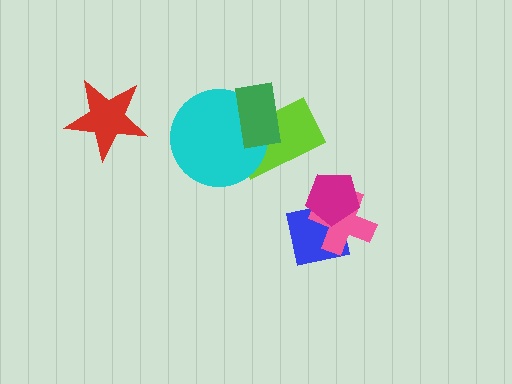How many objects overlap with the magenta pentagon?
2 objects overlap with the magenta pentagon.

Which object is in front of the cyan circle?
The green rectangle is in front of the cyan circle.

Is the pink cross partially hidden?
Yes, it is partially covered by another shape.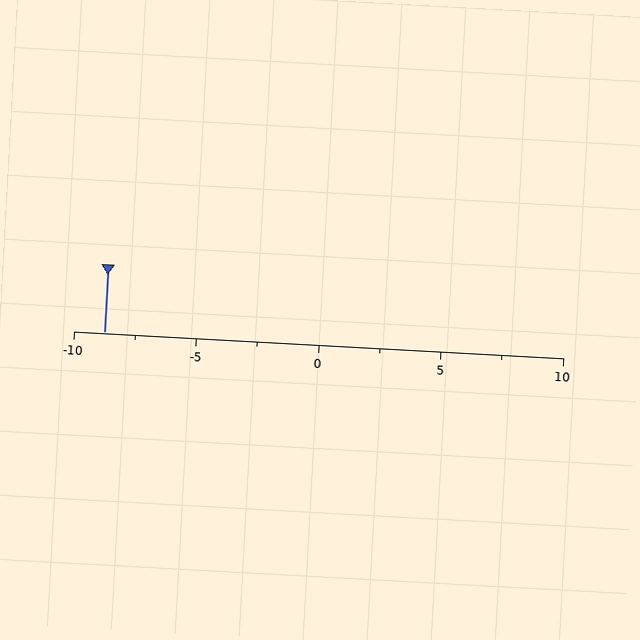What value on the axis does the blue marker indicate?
The marker indicates approximately -8.8.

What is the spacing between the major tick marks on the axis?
The major ticks are spaced 5 apart.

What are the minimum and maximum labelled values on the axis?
The axis runs from -10 to 10.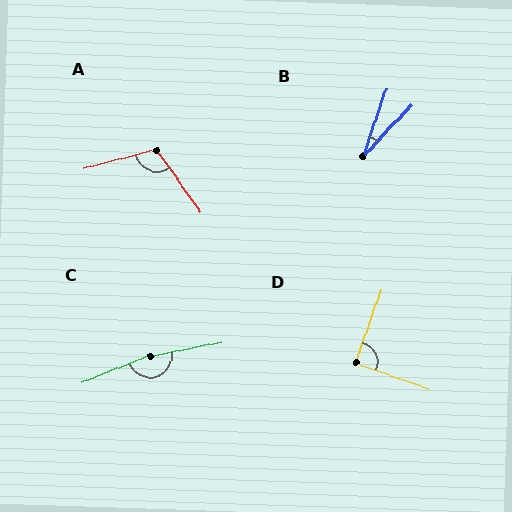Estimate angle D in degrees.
Approximately 90 degrees.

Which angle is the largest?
C, at approximately 170 degrees.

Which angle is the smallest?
B, at approximately 25 degrees.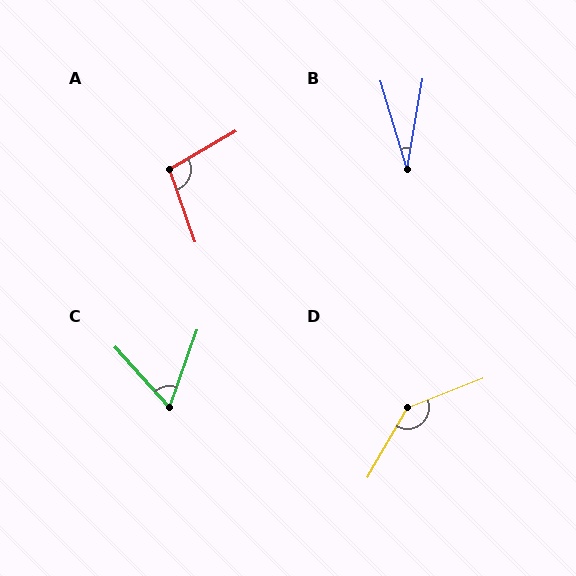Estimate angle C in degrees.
Approximately 62 degrees.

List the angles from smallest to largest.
B (27°), C (62°), A (100°), D (141°).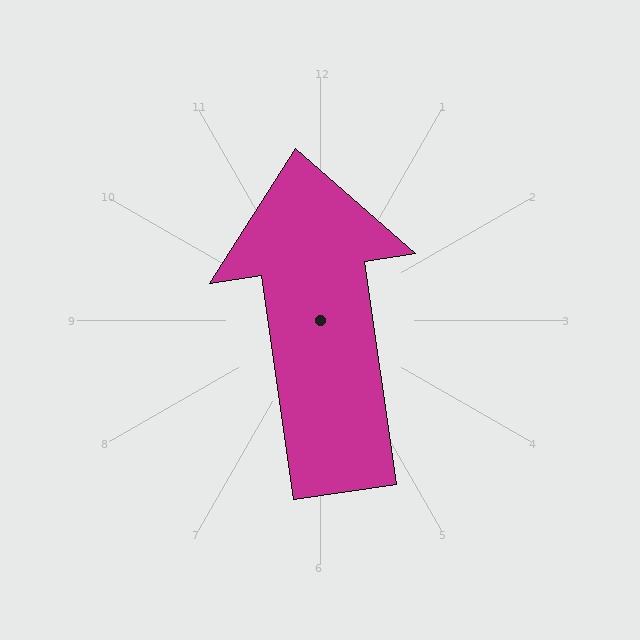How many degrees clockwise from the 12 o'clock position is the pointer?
Approximately 352 degrees.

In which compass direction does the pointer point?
North.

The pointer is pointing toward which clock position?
Roughly 12 o'clock.